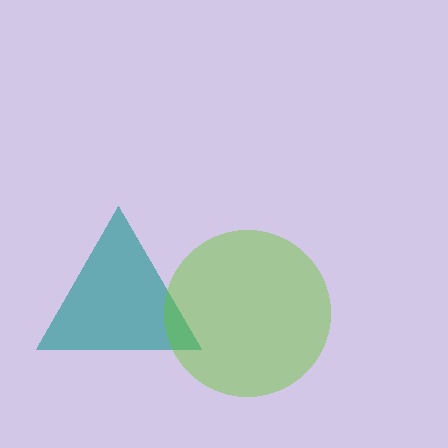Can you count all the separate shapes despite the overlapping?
Yes, there are 2 separate shapes.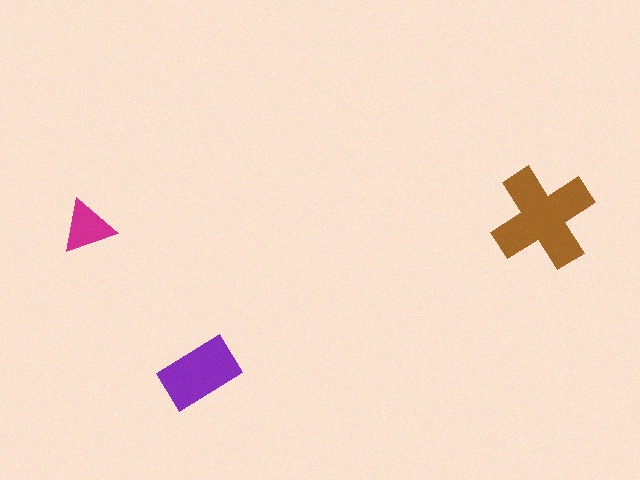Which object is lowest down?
The purple rectangle is bottommost.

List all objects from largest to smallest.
The brown cross, the purple rectangle, the magenta triangle.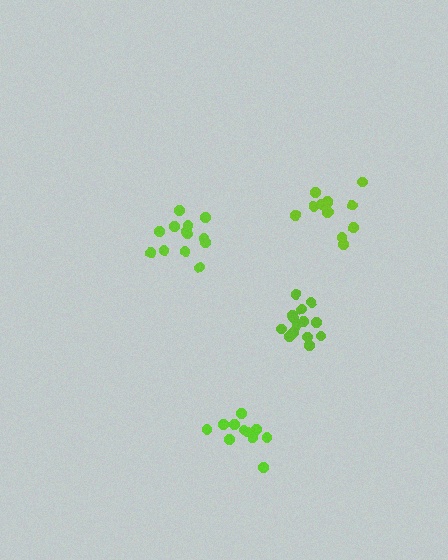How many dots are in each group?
Group 1: 11 dots, Group 2: 13 dots, Group 3: 14 dots, Group 4: 12 dots (50 total).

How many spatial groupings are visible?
There are 4 spatial groupings.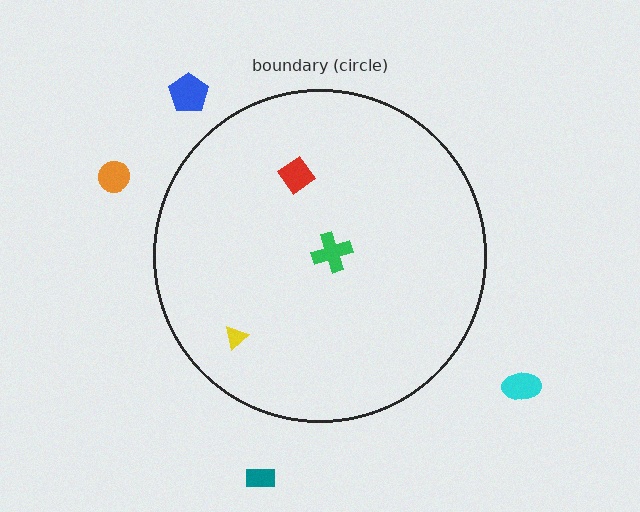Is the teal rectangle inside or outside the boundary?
Outside.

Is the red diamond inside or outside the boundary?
Inside.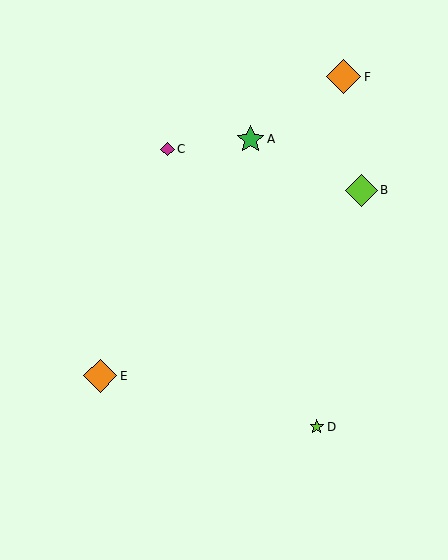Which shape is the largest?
The orange diamond (labeled F) is the largest.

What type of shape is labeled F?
Shape F is an orange diamond.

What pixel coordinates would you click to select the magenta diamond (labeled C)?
Click at (167, 149) to select the magenta diamond C.